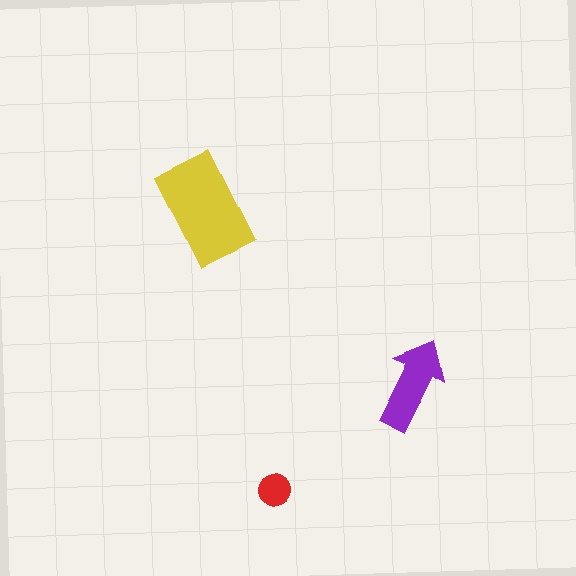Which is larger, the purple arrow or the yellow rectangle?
The yellow rectangle.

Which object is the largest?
The yellow rectangle.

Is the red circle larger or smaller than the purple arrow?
Smaller.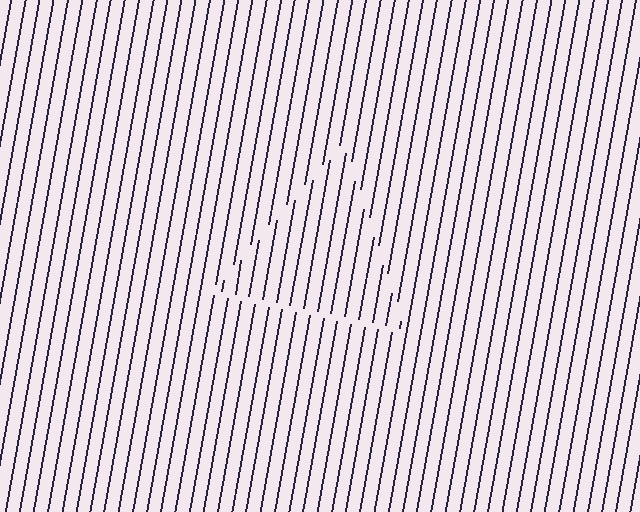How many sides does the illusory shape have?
3 sides — the line-ends trace a triangle.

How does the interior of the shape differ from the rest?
The interior of the shape contains the same grating, shifted by half a period — the contour is defined by the phase discontinuity where line-ends from the inner and outer gratings abut.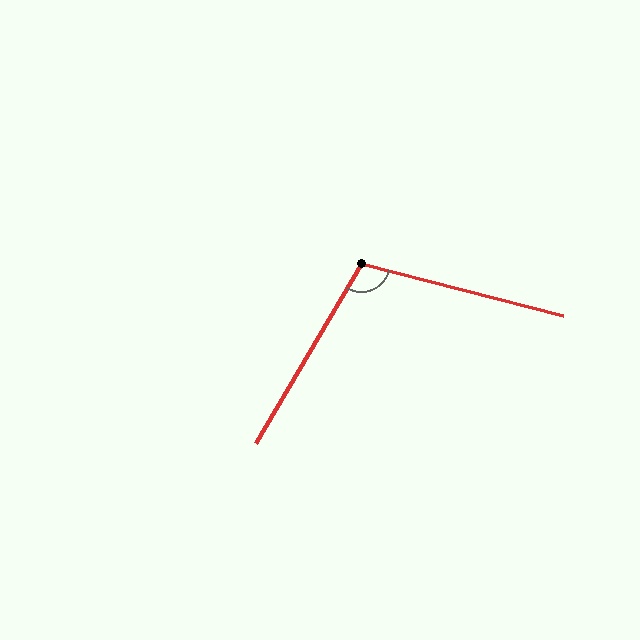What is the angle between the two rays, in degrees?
Approximately 106 degrees.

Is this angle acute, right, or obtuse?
It is obtuse.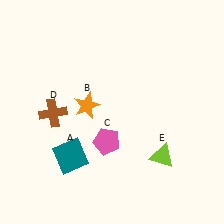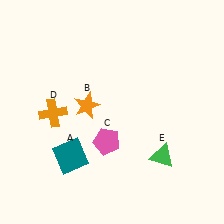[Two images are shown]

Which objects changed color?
D changed from brown to orange. E changed from lime to green.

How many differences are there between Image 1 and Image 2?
There are 2 differences between the two images.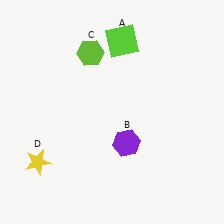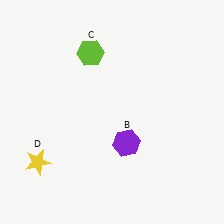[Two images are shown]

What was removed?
The lime square (A) was removed in Image 2.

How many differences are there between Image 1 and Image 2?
There is 1 difference between the two images.